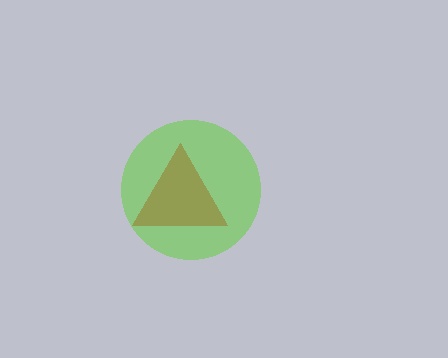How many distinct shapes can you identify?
There are 2 distinct shapes: a red triangle, a lime circle.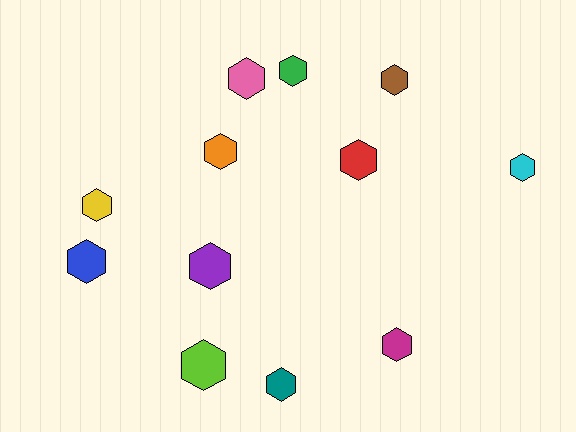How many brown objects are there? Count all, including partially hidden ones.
There is 1 brown object.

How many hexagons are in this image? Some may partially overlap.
There are 12 hexagons.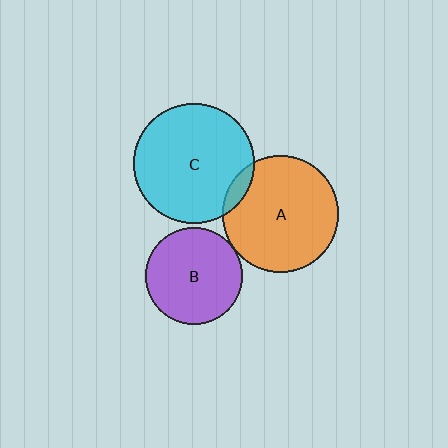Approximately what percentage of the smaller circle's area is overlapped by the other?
Approximately 5%.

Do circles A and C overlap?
Yes.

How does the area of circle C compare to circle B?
Approximately 1.6 times.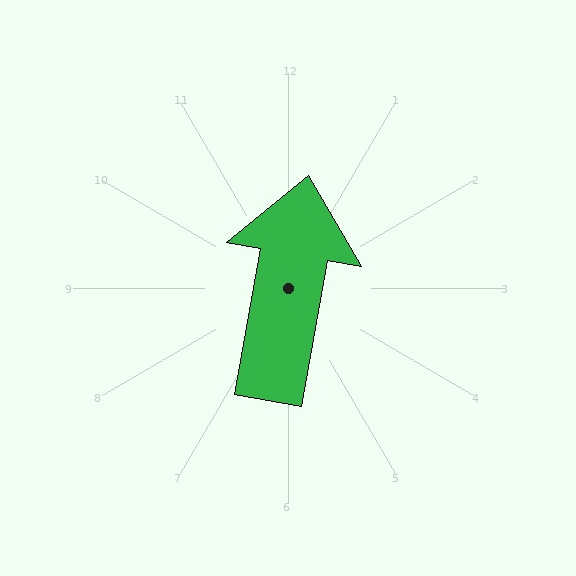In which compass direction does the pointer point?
North.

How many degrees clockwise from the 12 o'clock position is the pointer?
Approximately 10 degrees.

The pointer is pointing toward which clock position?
Roughly 12 o'clock.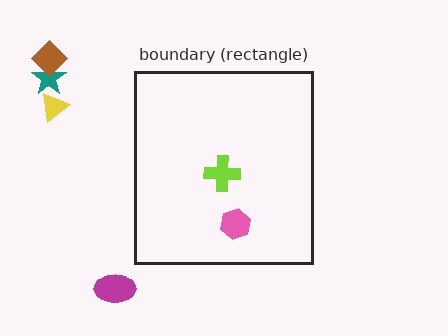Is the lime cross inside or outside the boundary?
Inside.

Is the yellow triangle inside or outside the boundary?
Outside.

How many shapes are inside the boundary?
2 inside, 4 outside.